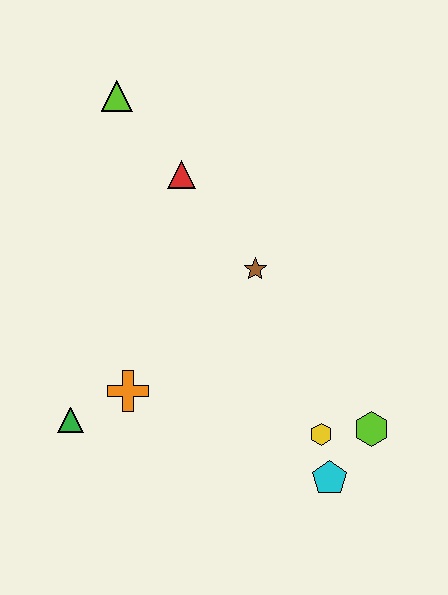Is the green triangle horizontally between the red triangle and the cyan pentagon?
No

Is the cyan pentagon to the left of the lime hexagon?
Yes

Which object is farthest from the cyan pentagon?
The lime triangle is farthest from the cyan pentagon.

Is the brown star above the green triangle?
Yes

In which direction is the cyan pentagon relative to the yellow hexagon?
The cyan pentagon is below the yellow hexagon.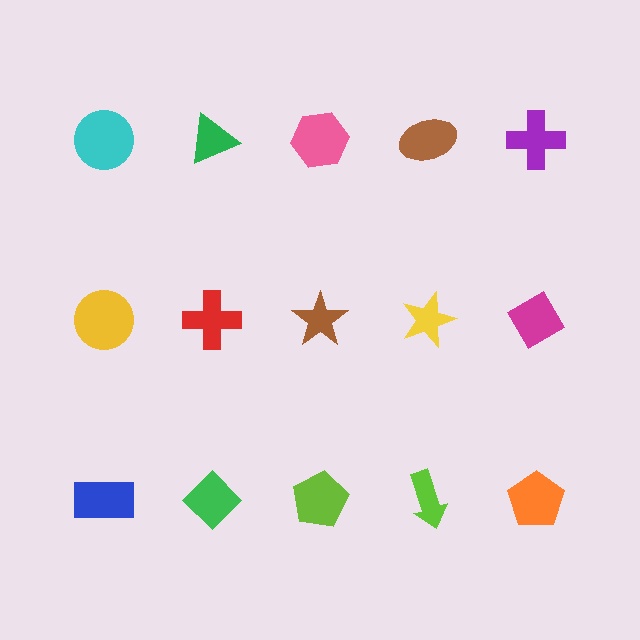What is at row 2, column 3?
A brown star.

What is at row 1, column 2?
A green triangle.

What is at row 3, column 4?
A lime arrow.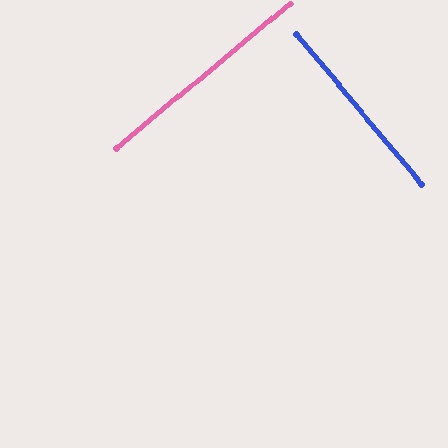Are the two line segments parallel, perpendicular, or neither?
Perpendicular — they meet at approximately 90°.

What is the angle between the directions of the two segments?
Approximately 90 degrees.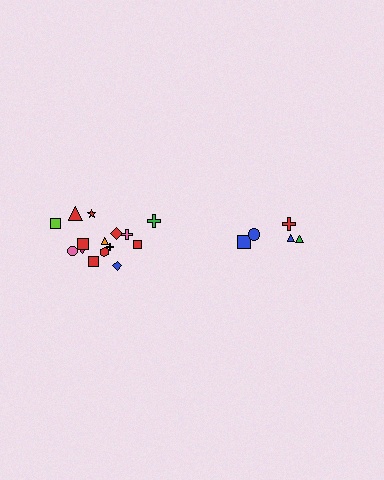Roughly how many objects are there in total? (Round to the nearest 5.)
Roughly 20 objects in total.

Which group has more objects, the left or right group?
The left group.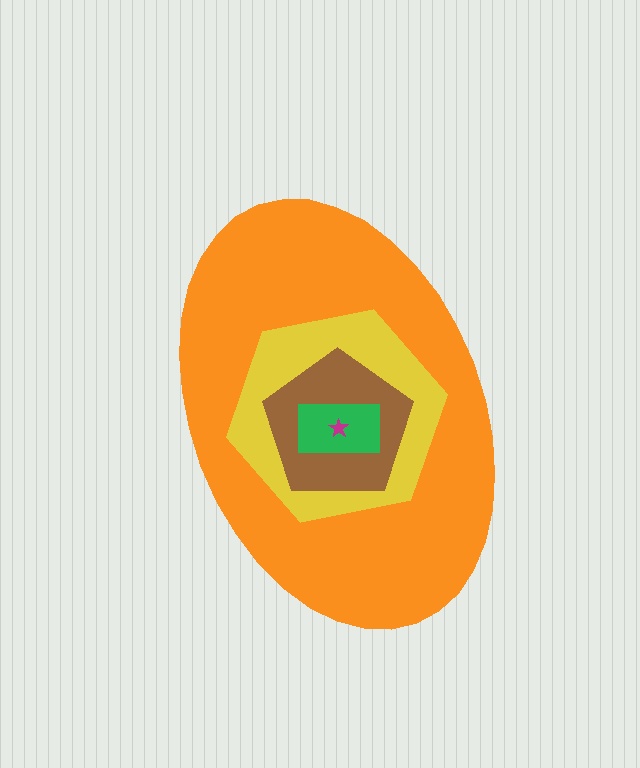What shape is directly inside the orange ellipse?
The yellow hexagon.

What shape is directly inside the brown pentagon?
The green rectangle.